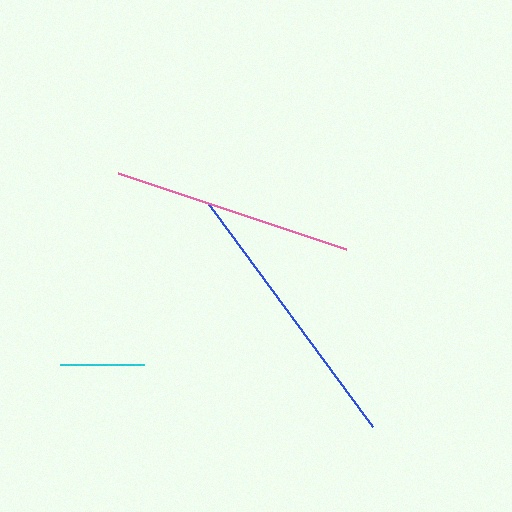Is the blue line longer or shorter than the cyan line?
The blue line is longer than the cyan line.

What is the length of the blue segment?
The blue segment is approximately 278 pixels long.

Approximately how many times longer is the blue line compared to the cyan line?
The blue line is approximately 3.3 times the length of the cyan line.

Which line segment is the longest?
The blue line is the longest at approximately 278 pixels.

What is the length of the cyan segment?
The cyan segment is approximately 84 pixels long.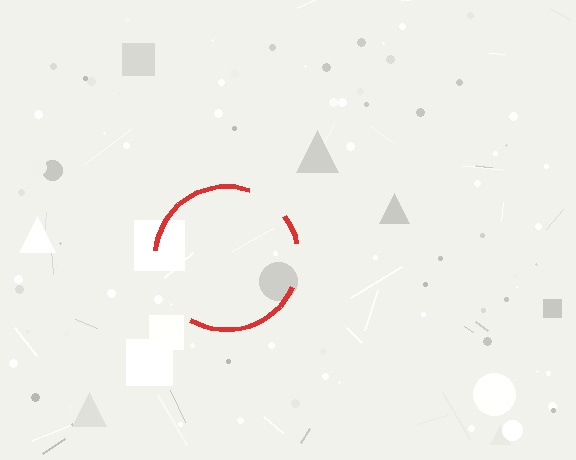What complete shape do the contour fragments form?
The contour fragments form a circle.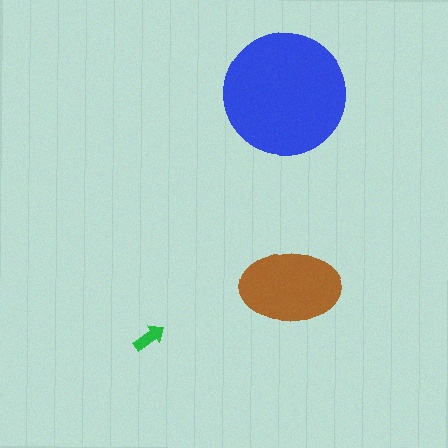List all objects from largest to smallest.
The blue circle, the brown ellipse, the green arrow.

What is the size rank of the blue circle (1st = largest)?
1st.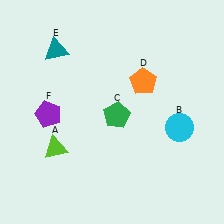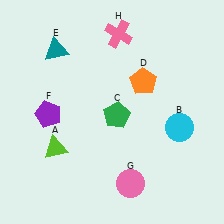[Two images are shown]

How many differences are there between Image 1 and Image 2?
There are 2 differences between the two images.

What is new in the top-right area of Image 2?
A pink cross (H) was added in the top-right area of Image 2.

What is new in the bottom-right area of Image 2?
A pink circle (G) was added in the bottom-right area of Image 2.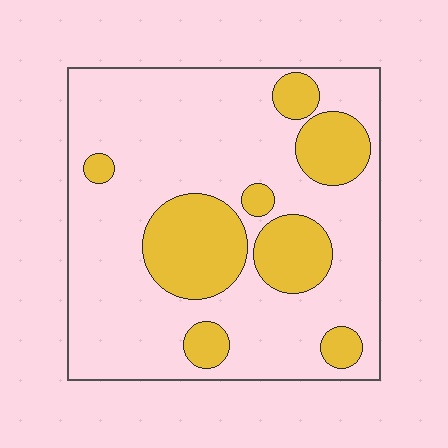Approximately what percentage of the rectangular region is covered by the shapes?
Approximately 25%.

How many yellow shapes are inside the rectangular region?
8.